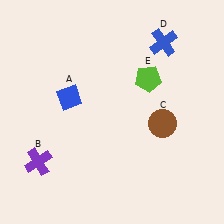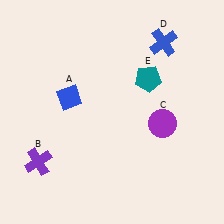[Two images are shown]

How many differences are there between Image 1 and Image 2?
There are 2 differences between the two images.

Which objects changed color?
C changed from brown to purple. E changed from lime to teal.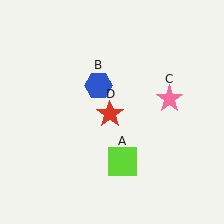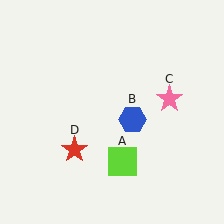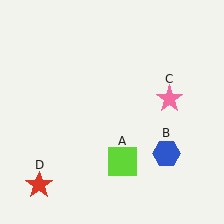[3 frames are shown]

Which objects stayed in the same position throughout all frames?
Lime square (object A) and pink star (object C) remained stationary.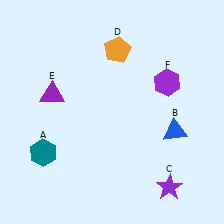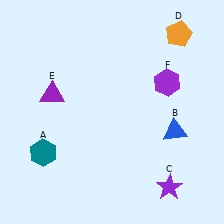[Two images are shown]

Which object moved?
The orange pentagon (D) moved right.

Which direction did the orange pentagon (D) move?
The orange pentagon (D) moved right.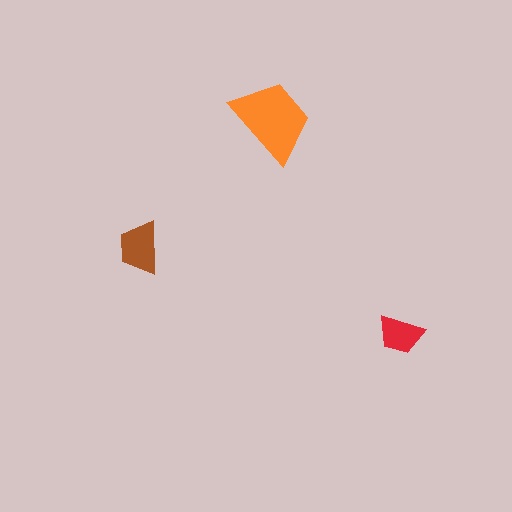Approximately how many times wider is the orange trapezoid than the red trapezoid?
About 2 times wider.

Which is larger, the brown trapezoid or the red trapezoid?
The brown one.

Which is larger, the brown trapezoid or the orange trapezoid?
The orange one.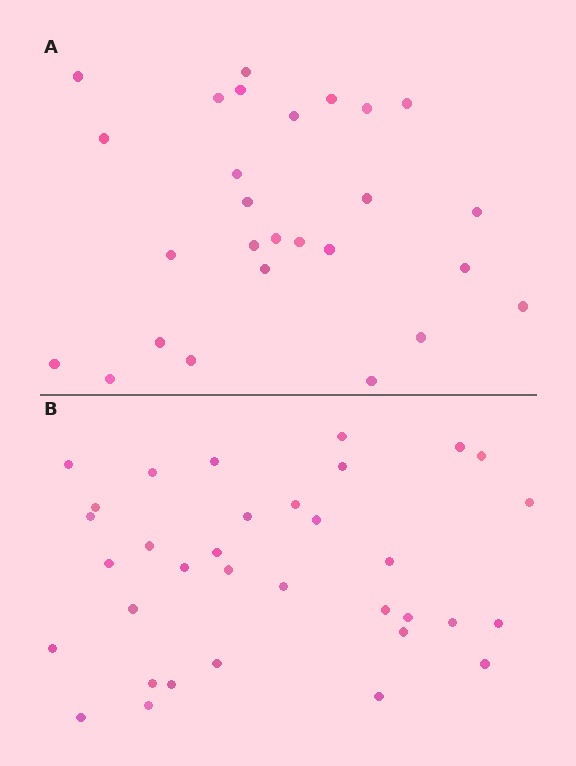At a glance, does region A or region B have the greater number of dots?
Region B (the bottom region) has more dots.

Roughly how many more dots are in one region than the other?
Region B has roughly 8 or so more dots than region A.